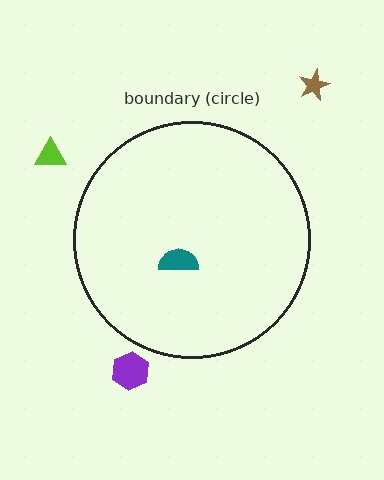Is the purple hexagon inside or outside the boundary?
Outside.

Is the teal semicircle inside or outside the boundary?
Inside.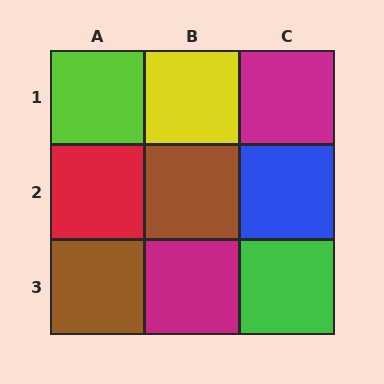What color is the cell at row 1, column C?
Magenta.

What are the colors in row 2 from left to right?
Red, brown, blue.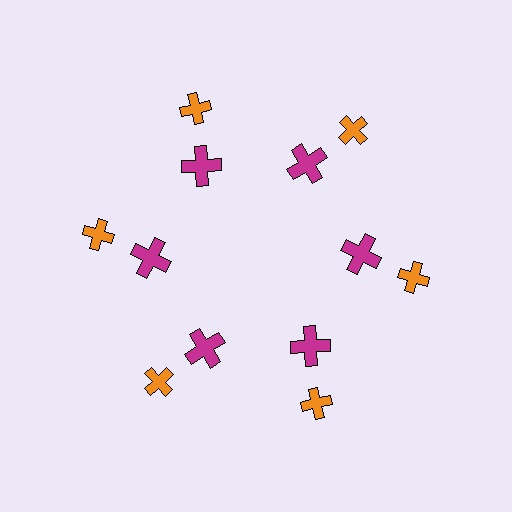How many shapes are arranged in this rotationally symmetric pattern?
There are 12 shapes, arranged in 6 groups of 2.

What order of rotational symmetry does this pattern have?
This pattern has 6-fold rotational symmetry.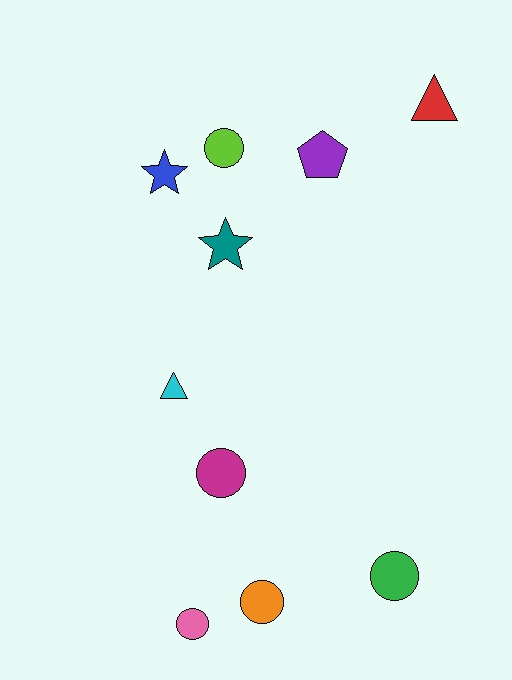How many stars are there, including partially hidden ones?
There are 2 stars.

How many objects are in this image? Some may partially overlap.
There are 10 objects.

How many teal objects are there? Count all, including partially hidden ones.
There is 1 teal object.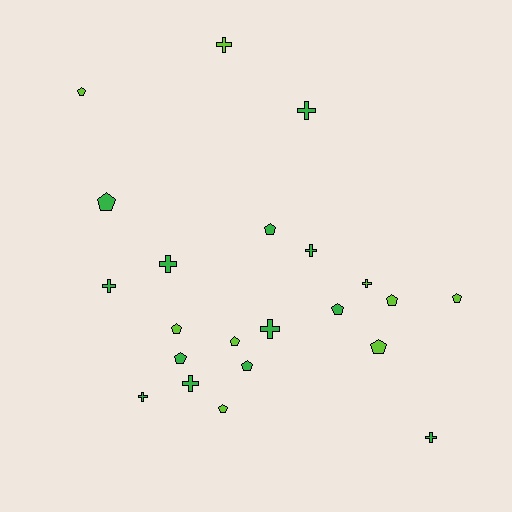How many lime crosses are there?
There are 2 lime crosses.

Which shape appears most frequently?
Pentagon, with 12 objects.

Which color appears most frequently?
Green, with 13 objects.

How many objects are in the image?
There are 22 objects.